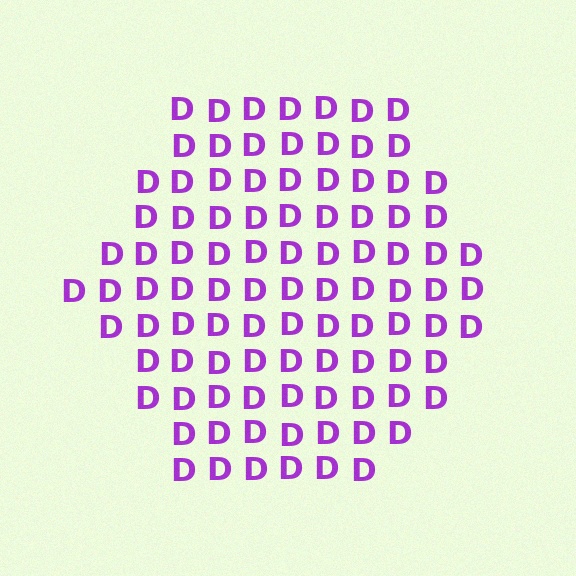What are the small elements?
The small elements are letter D's.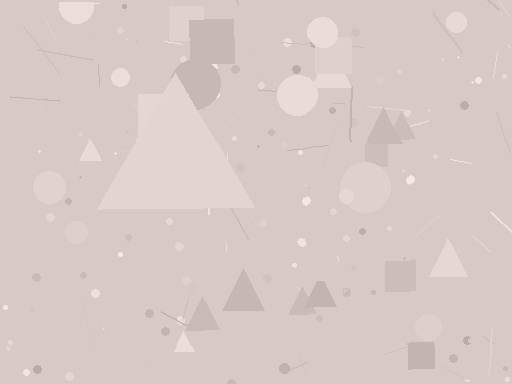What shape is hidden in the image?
A triangle is hidden in the image.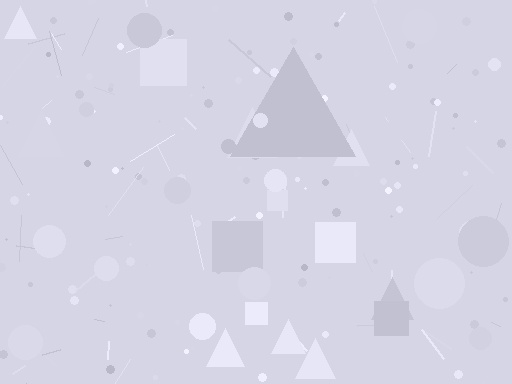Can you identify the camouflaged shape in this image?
The camouflaged shape is a triangle.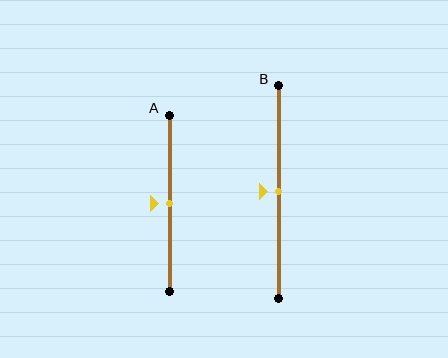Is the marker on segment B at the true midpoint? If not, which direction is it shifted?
Yes, the marker on segment B is at the true midpoint.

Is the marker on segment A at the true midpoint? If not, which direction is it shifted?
Yes, the marker on segment A is at the true midpoint.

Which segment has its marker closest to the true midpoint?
Segment A has its marker closest to the true midpoint.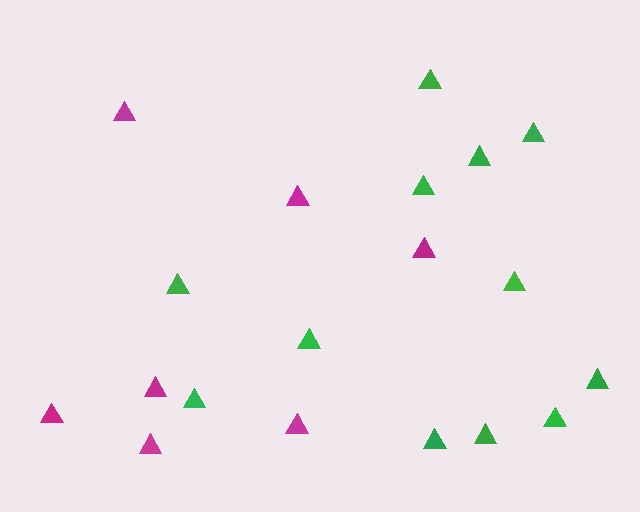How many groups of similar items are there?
There are 2 groups: one group of green triangles (12) and one group of magenta triangles (7).